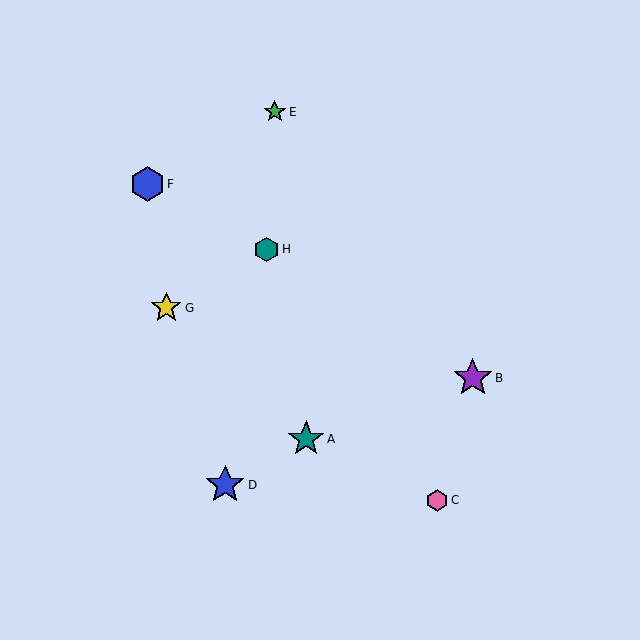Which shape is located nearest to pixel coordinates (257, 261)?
The teal hexagon (labeled H) at (266, 249) is nearest to that location.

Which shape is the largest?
The blue star (labeled D) is the largest.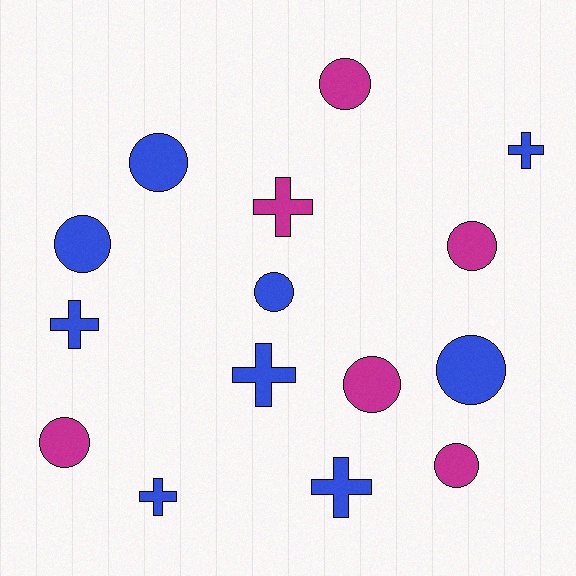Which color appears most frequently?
Blue, with 9 objects.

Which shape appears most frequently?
Circle, with 9 objects.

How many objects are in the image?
There are 15 objects.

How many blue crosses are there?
There are 5 blue crosses.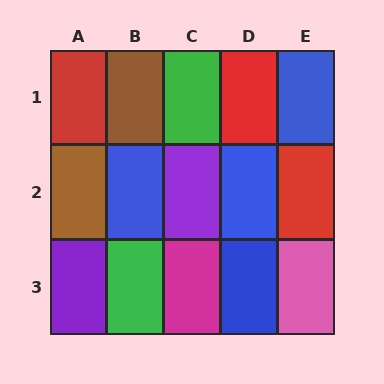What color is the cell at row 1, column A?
Red.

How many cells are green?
2 cells are green.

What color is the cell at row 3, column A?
Purple.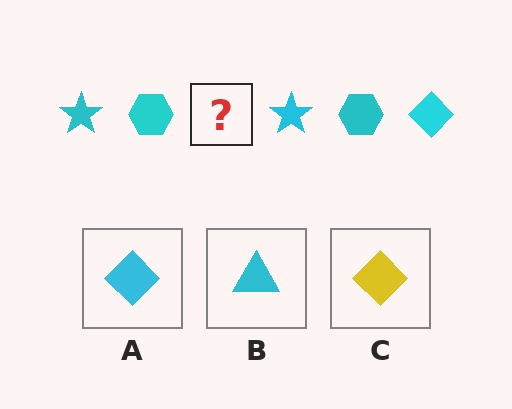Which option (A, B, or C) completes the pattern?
A.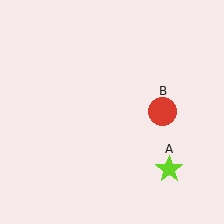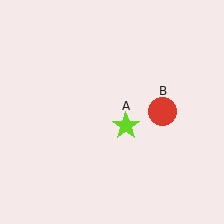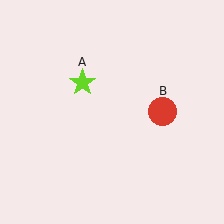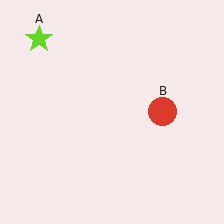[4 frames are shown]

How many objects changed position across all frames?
1 object changed position: lime star (object A).